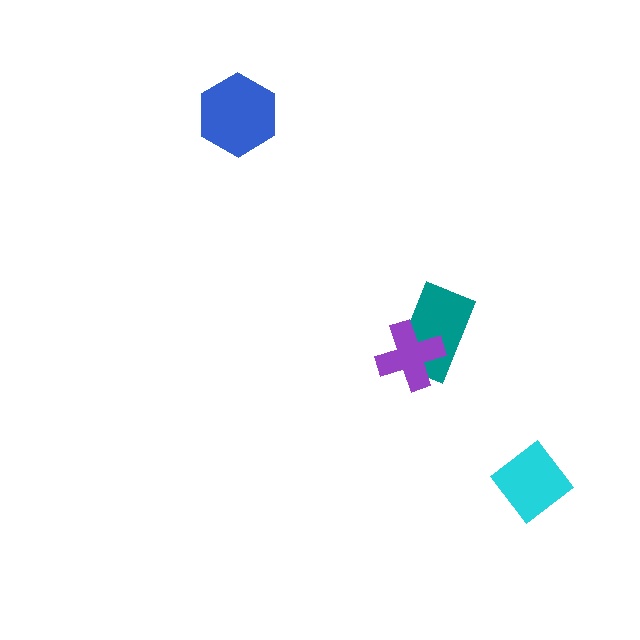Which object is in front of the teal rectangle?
The purple cross is in front of the teal rectangle.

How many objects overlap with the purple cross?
1 object overlaps with the purple cross.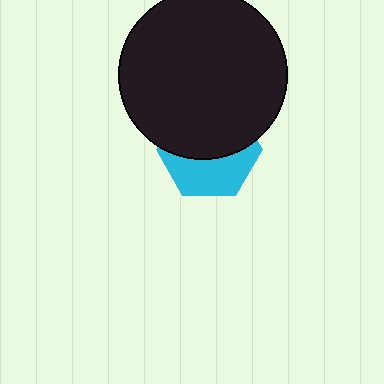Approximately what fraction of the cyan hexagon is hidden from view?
Roughly 57% of the cyan hexagon is hidden behind the black circle.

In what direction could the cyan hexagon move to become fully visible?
The cyan hexagon could move down. That would shift it out from behind the black circle entirely.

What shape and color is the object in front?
The object in front is a black circle.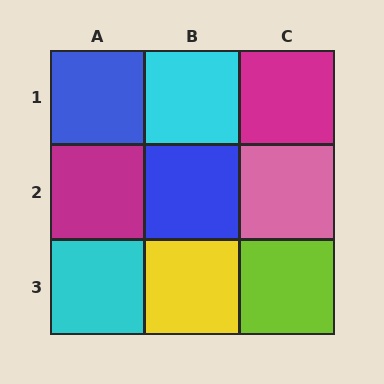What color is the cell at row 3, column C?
Lime.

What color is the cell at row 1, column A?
Blue.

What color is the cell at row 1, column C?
Magenta.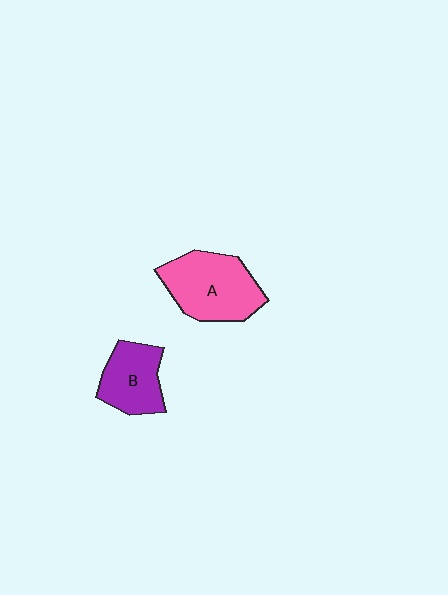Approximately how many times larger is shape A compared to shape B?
Approximately 1.4 times.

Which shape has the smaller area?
Shape B (purple).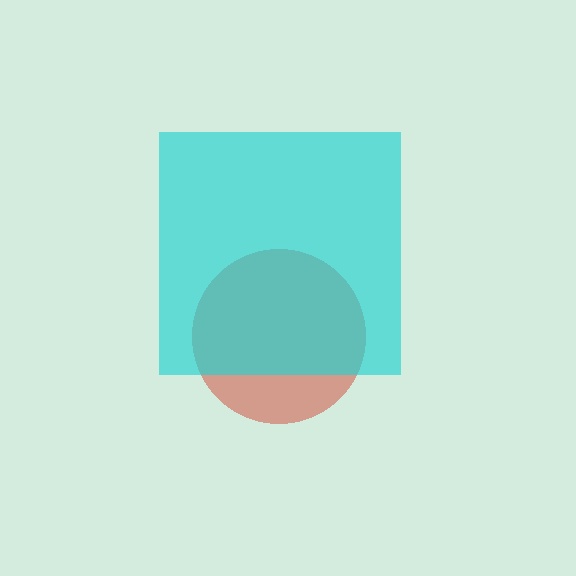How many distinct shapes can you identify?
There are 2 distinct shapes: a red circle, a cyan square.